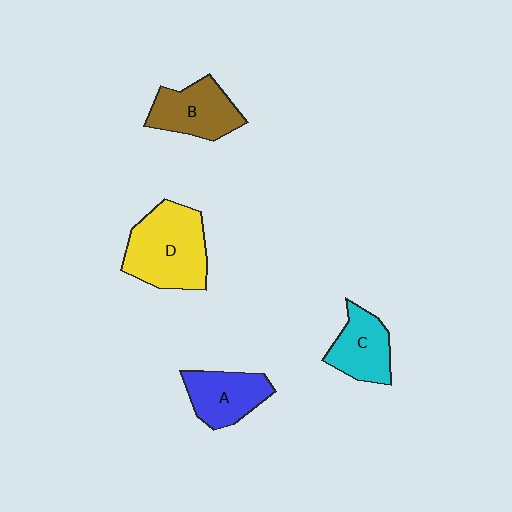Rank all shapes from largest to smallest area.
From largest to smallest: D (yellow), B (brown), A (blue), C (cyan).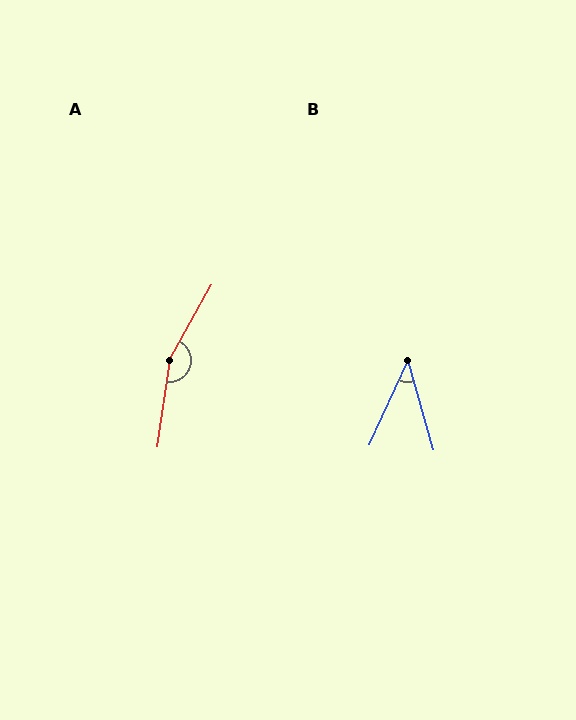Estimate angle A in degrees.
Approximately 159 degrees.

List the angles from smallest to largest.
B (40°), A (159°).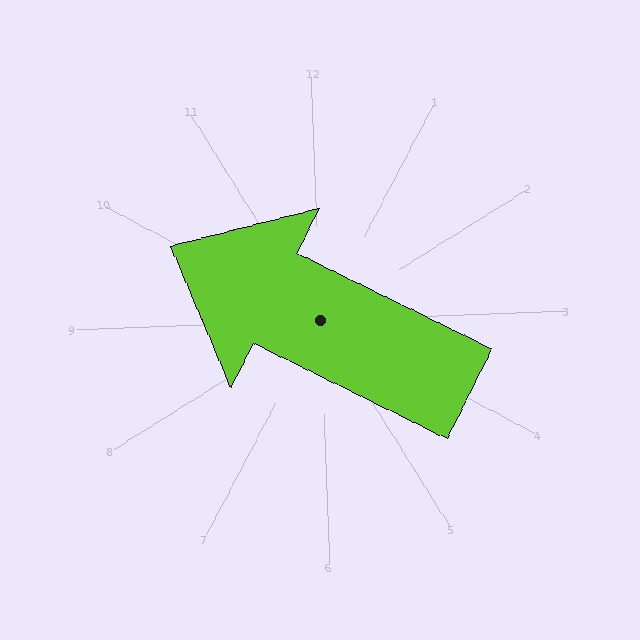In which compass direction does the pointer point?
Northwest.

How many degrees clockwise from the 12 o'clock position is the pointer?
Approximately 298 degrees.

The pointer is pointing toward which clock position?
Roughly 10 o'clock.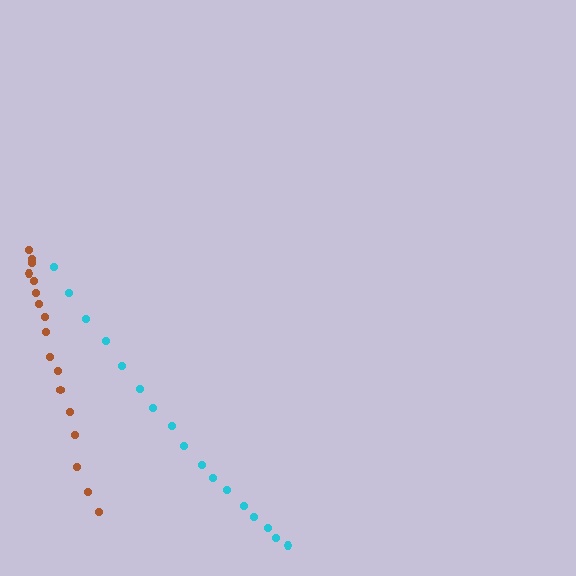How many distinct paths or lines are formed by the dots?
There are 2 distinct paths.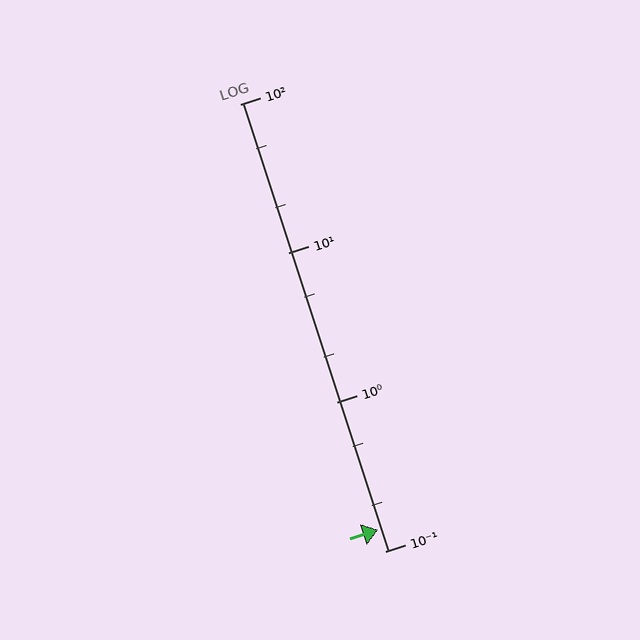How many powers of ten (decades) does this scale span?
The scale spans 3 decades, from 0.1 to 100.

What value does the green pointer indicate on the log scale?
The pointer indicates approximately 0.14.